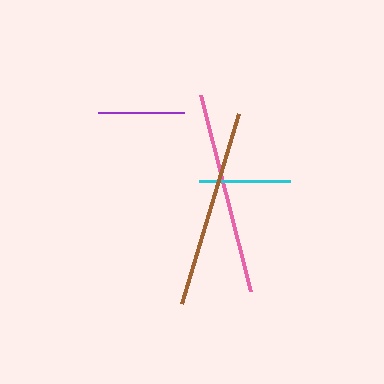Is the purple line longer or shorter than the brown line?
The brown line is longer than the purple line.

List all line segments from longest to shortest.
From longest to shortest: pink, brown, cyan, purple.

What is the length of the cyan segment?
The cyan segment is approximately 91 pixels long.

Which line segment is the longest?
The pink line is the longest at approximately 202 pixels.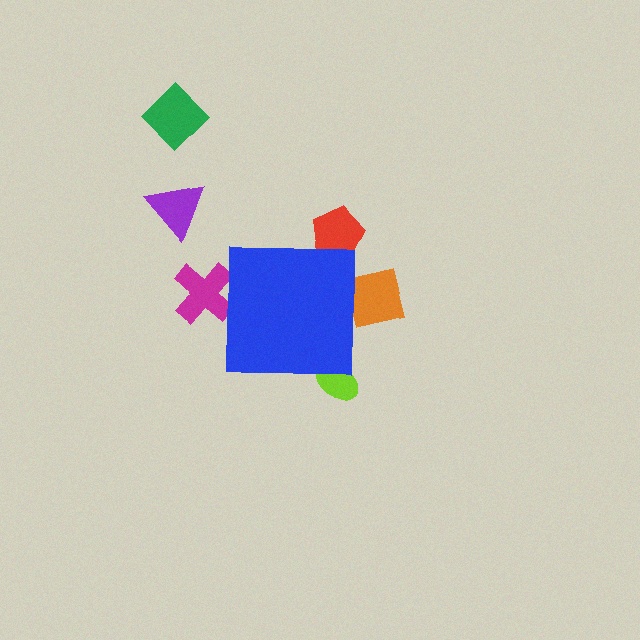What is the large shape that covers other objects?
A blue square.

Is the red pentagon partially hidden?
Yes, the red pentagon is partially hidden behind the blue square.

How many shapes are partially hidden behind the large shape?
4 shapes are partially hidden.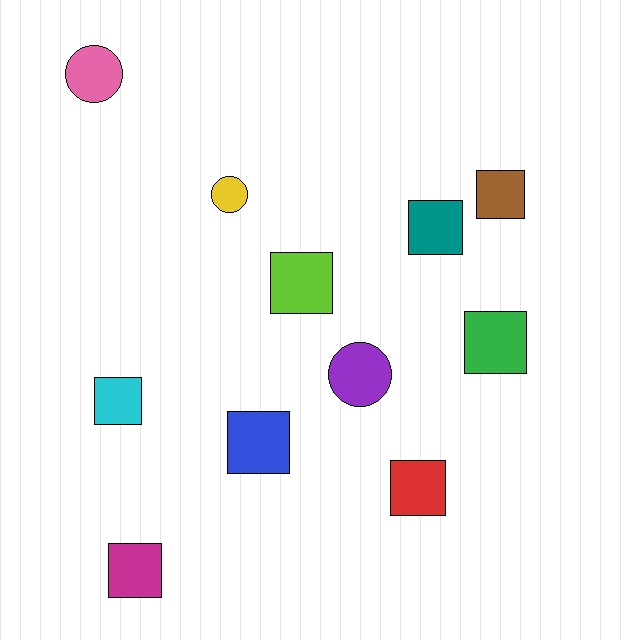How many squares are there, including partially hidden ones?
There are 8 squares.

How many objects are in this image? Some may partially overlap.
There are 11 objects.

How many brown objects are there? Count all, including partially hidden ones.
There is 1 brown object.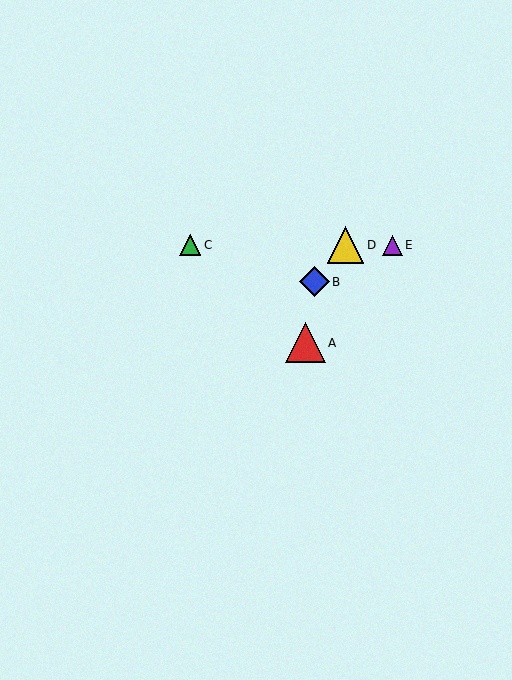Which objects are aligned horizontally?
Objects C, D, E are aligned horizontally.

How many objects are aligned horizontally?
3 objects (C, D, E) are aligned horizontally.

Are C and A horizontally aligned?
No, C is at y≈245 and A is at y≈343.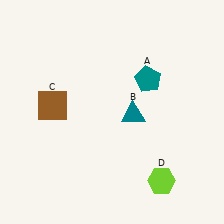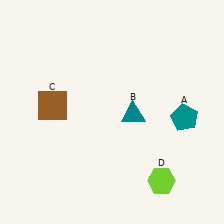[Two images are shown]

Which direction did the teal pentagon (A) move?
The teal pentagon (A) moved down.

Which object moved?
The teal pentagon (A) moved down.